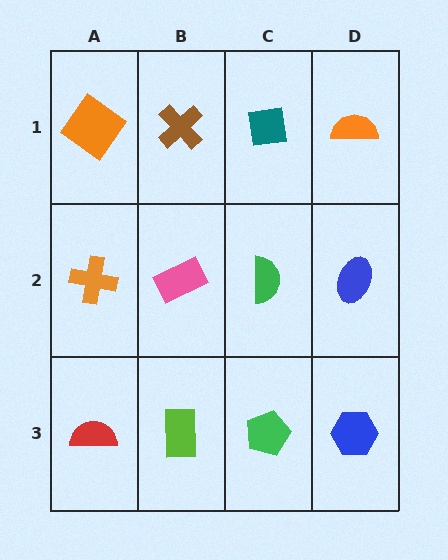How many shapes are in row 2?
4 shapes.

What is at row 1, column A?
An orange diamond.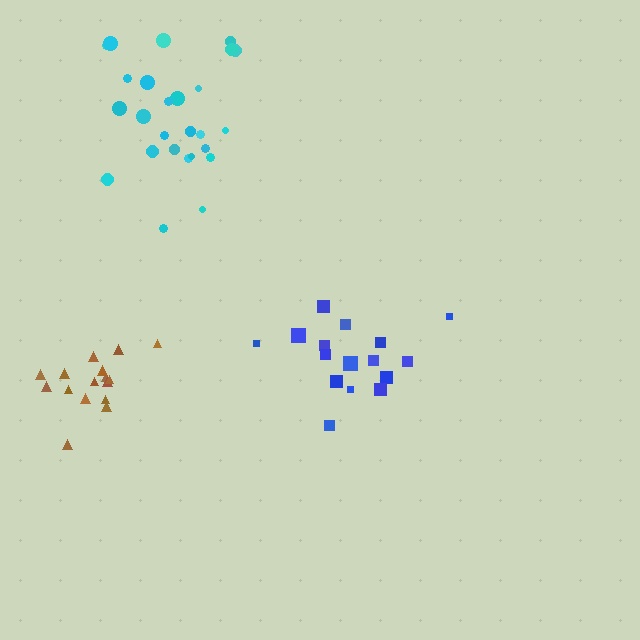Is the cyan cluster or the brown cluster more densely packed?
Brown.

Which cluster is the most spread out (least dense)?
Blue.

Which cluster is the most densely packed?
Brown.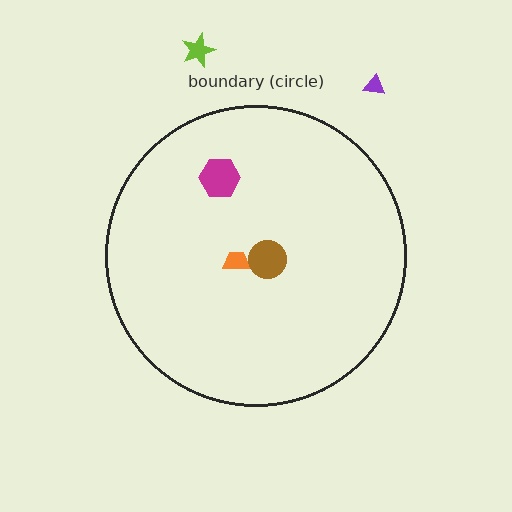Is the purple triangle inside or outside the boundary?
Outside.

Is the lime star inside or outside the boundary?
Outside.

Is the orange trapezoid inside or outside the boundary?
Inside.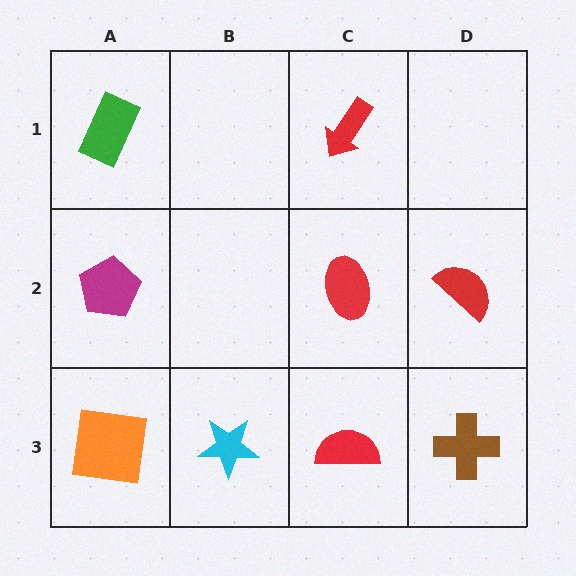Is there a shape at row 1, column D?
No, that cell is empty.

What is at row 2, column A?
A magenta pentagon.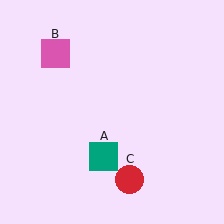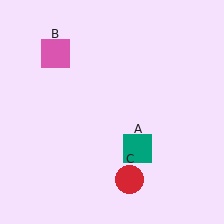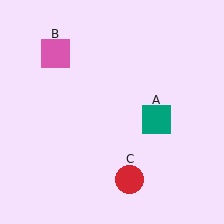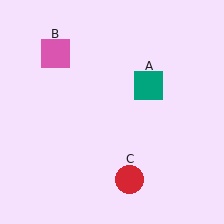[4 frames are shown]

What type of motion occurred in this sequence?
The teal square (object A) rotated counterclockwise around the center of the scene.